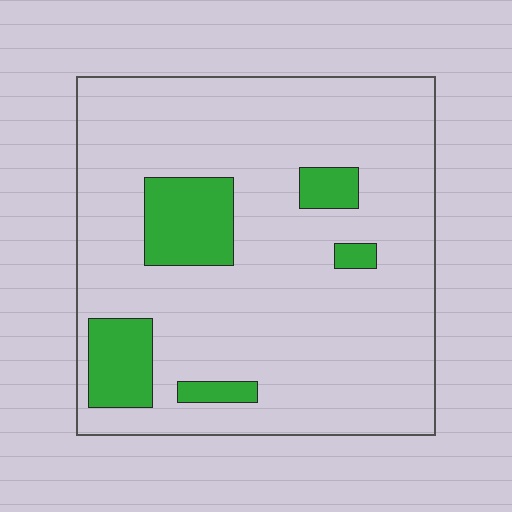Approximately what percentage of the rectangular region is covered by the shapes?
Approximately 15%.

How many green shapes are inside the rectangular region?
5.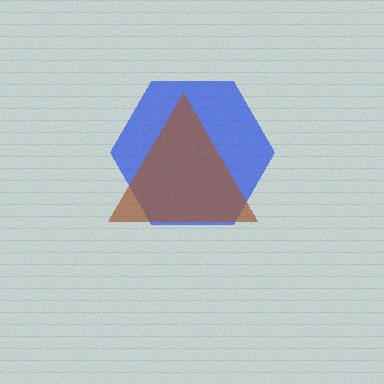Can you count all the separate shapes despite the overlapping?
Yes, there are 2 separate shapes.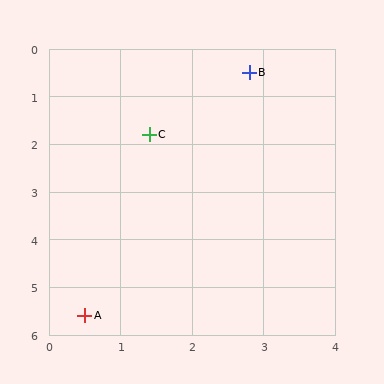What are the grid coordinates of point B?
Point B is at approximately (2.8, 0.5).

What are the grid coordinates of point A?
Point A is at approximately (0.5, 5.6).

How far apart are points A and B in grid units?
Points A and B are about 5.6 grid units apart.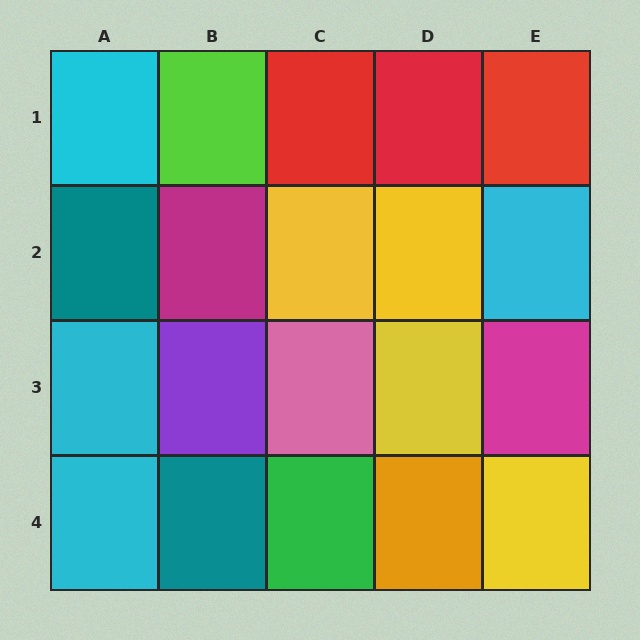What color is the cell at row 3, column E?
Magenta.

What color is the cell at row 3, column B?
Purple.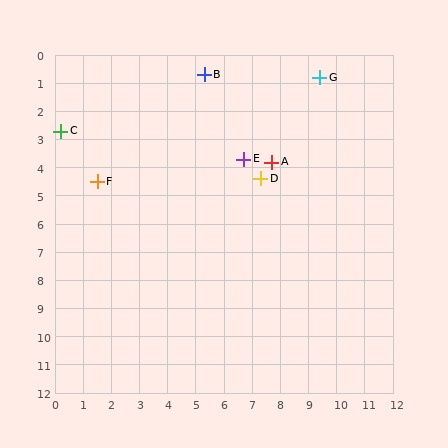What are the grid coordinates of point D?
Point D is at approximately (7.3, 4.4).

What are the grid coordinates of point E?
Point E is at approximately (6.7, 3.7).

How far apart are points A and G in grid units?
Points A and G are about 3.4 grid units apart.